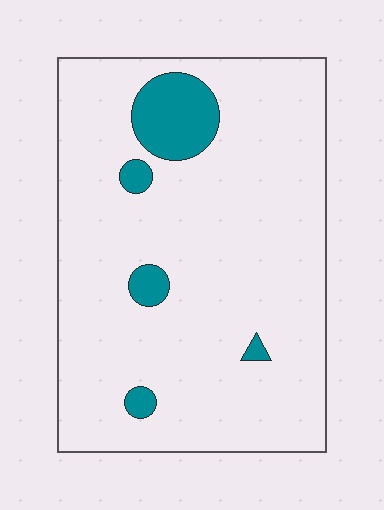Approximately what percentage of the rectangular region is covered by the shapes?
Approximately 10%.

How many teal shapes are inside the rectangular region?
5.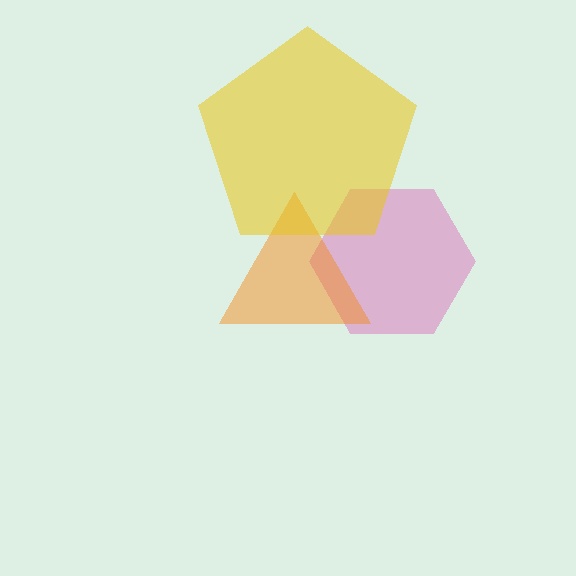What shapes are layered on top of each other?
The layered shapes are: a pink hexagon, an orange triangle, a yellow pentagon.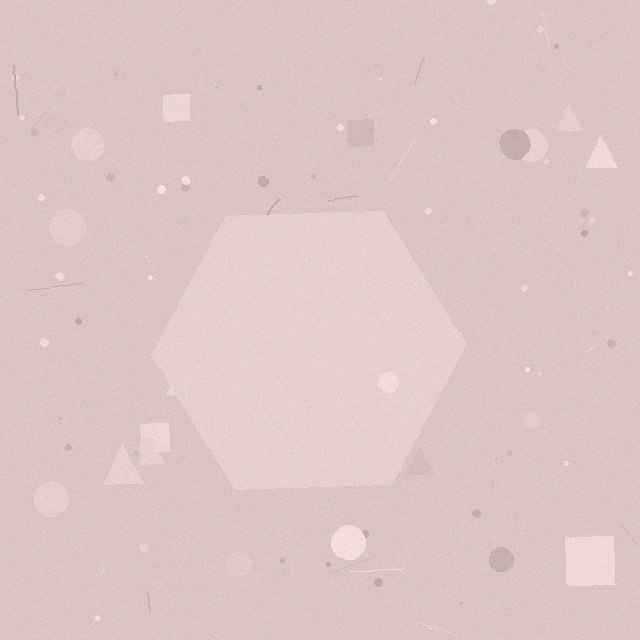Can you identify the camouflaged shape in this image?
The camouflaged shape is a hexagon.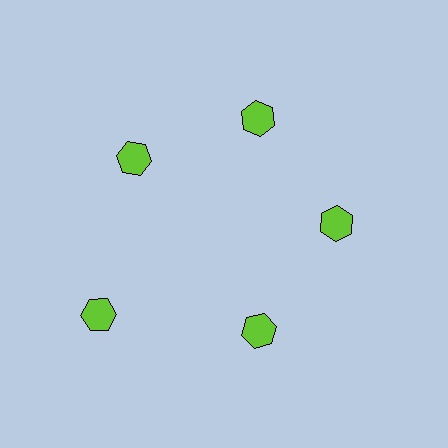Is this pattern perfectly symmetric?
No. The 5 lime hexagons are arranged in a ring, but one element near the 8 o'clock position is pushed outward from the center, breaking the 5-fold rotational symmetry.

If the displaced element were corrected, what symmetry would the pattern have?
It would have 5-fold rotational symmetry — the pattern would map onto itself every 72 degrees.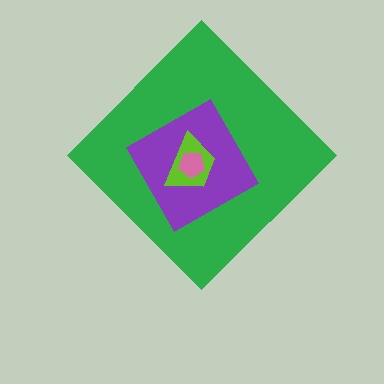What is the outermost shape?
The green diamond.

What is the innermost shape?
The pink pentagon.